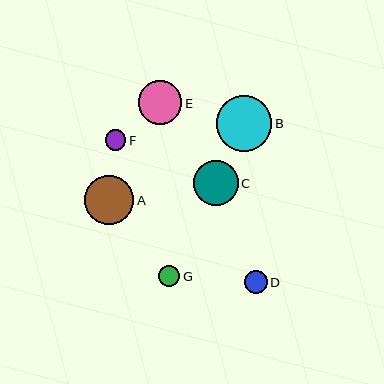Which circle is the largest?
Circle B is the largest with a size of approximately 56 pixels.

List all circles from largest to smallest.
From largest to smallest: B, A, C, E, D, G, F.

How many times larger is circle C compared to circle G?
Circle C is approximately 2.1 times the size of circle G.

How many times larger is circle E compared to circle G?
Circle E is approximately 2.1 times the size of circle G.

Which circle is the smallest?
Circle F is the smallest with a size of approximately 21 pixels.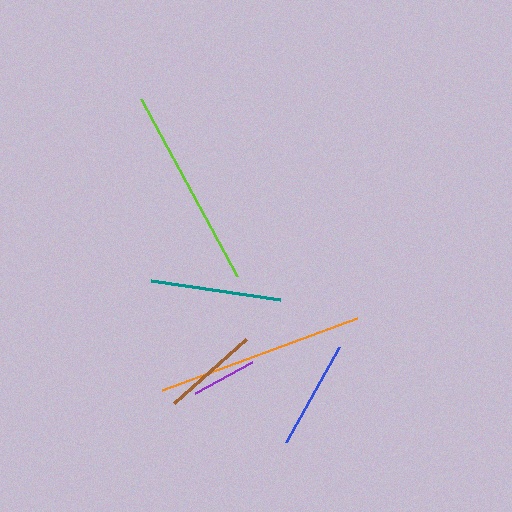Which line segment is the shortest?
The purple line is the shortest at approximately 65 pixels.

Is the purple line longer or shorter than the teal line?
The teal line is longer than the purple line.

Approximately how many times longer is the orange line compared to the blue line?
The orange line is approximately 1.9 times the length of the blue line.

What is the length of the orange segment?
The orange segment is approximately 208 pixels long.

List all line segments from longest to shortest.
From longest to shortest: orange, lime, teal, blue, brown, purple.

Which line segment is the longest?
The orange line is the longest at approximately 208 pixels.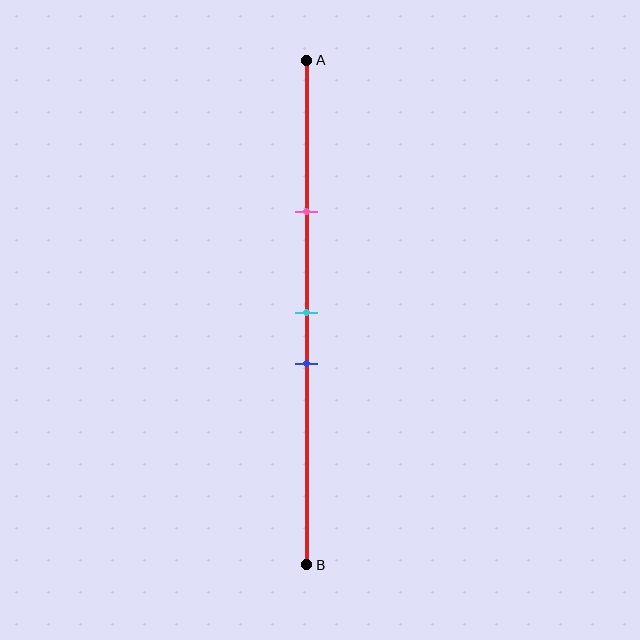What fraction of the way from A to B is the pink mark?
The pink mark is approximately 30% (0.3) of the way from A to B.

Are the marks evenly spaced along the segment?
No, the marks are not evenly spaced.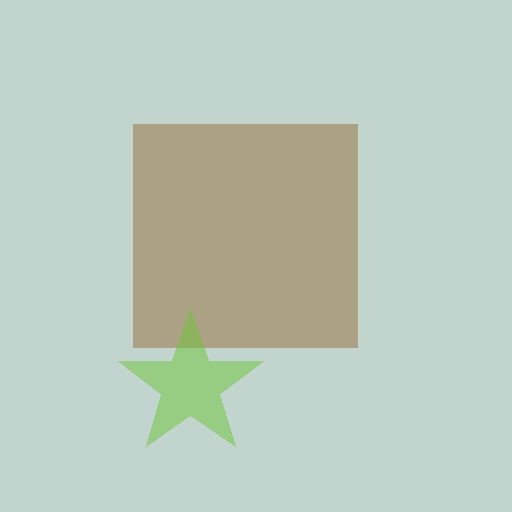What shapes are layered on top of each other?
The layered shapes are: a brown square, a lime star.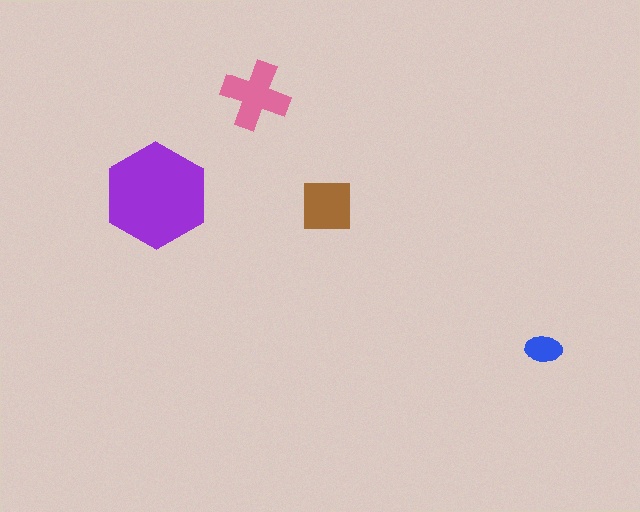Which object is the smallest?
The blue ellipse.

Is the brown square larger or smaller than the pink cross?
Smaller.